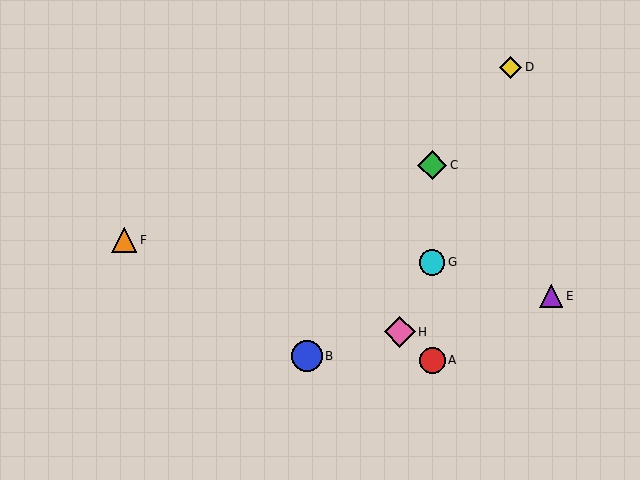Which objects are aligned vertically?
Objects A, C, G are aligned vertically.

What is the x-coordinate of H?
Object H is at x≈400.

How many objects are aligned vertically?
3 objects (A, C, G) are aligned vertically.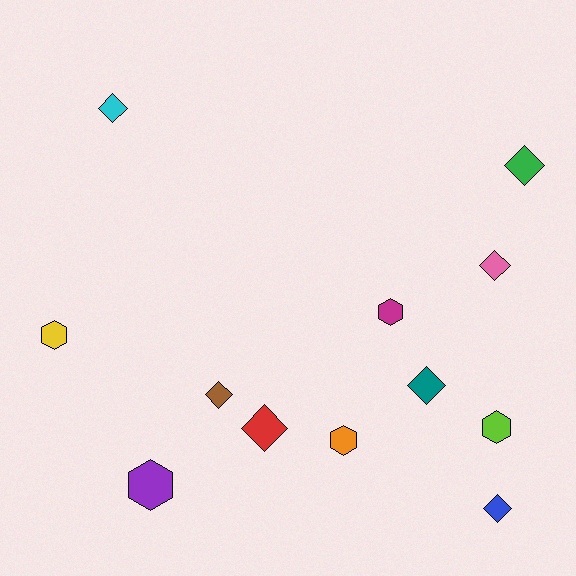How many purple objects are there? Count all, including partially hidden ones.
There is 1 purple object.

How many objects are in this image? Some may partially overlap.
There are 12 objects.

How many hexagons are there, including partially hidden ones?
There are 5 hexagons.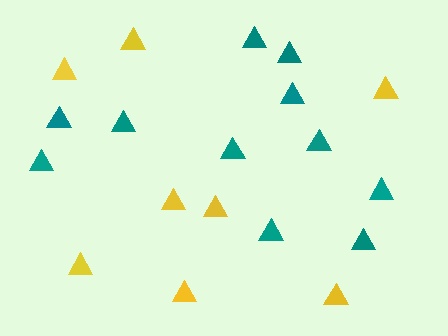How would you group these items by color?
There are 2 groups: one group of teal triangles (11) and one group of yellow triangles (8).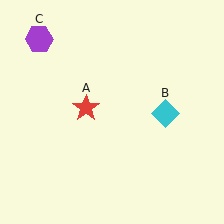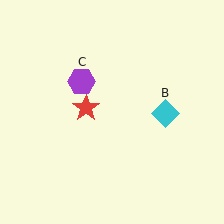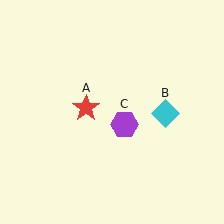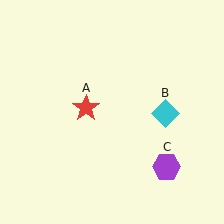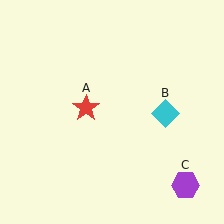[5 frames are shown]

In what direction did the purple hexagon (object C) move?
The purple hexagon (object C) moved down and to the right.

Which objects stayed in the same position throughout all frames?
Red star (object A) and cyan diamond (object B) remained stationary.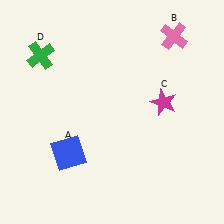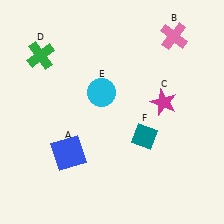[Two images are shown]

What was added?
A cyan circle (E), a teal diamond (F) were added in Image 2.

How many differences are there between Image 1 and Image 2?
There are 2 differences between the two images.